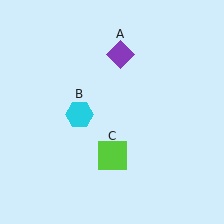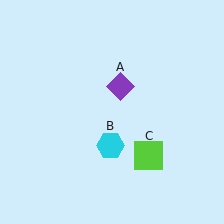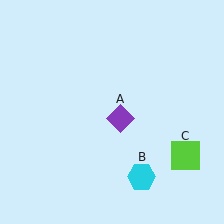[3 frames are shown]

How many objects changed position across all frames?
3 objects changed position: purple diamond (object A), cyan hexagon (object B), lime square (object C).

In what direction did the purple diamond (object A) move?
The purple diamond (object A) moved down.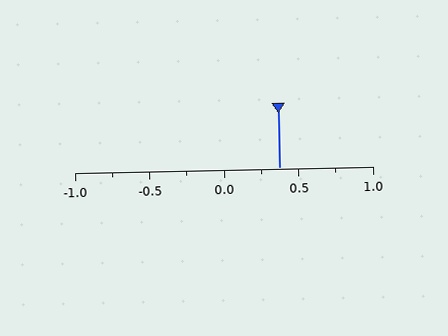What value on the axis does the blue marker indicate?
The marker indicates approximately 0.38.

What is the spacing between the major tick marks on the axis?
The major ticks are spaced 0.5 apart.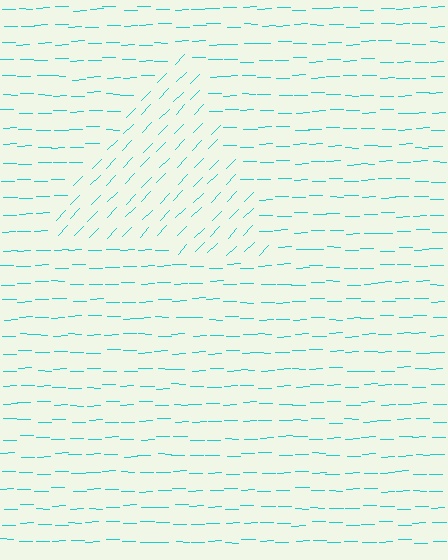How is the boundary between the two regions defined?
The boundary is defined purely by a change in line orientation (approximately 45 degrees difference). All lines are the same color and thickness.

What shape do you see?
I see a triangle.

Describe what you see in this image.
The image is filled with small cyan line segments. A triangle region in the image has lines oriented differently from the surrounding lines, creating a visible texture boundary.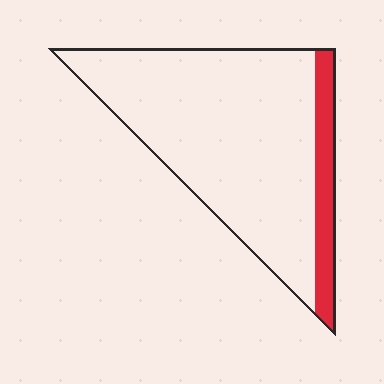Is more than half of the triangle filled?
No.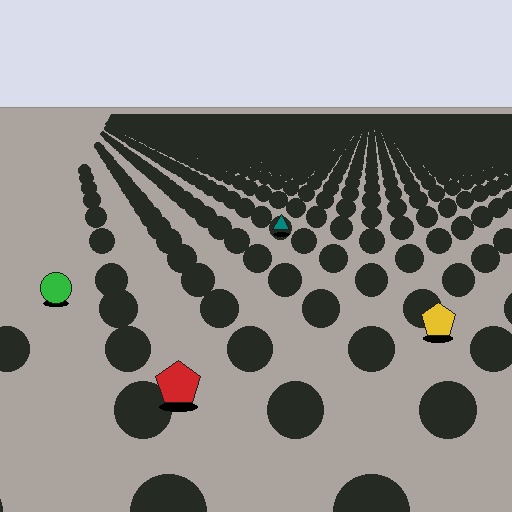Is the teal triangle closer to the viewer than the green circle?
No. The green circle is closer — you can tell from the texture gradient: the ground texture is coarser near it.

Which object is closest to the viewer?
The red pentagon is closest. The texture marks near it are larger and more spread out.